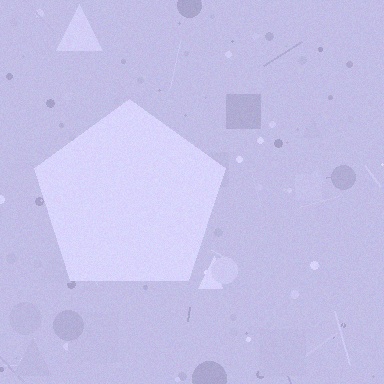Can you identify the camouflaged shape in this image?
The camouflaged shape is a pentagon.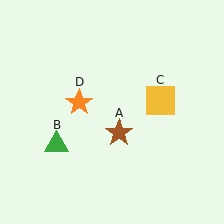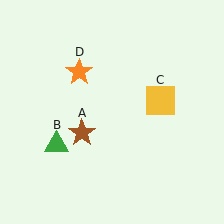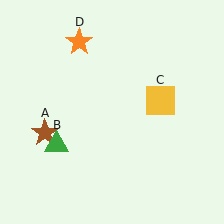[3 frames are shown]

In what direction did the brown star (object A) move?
The brown star (object A) moved left.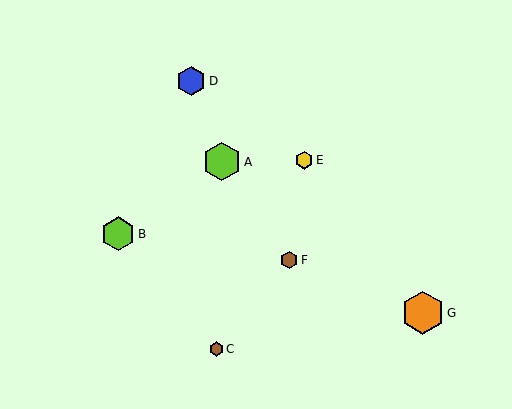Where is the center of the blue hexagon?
The center of the blue hexagon is at (191, 81).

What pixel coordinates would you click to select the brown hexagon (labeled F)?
Click at (289, 260) to select the brown hexagon F.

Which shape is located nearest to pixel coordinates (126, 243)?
The lime hexagon (labeled B) at (118, 234) is nearest to that location.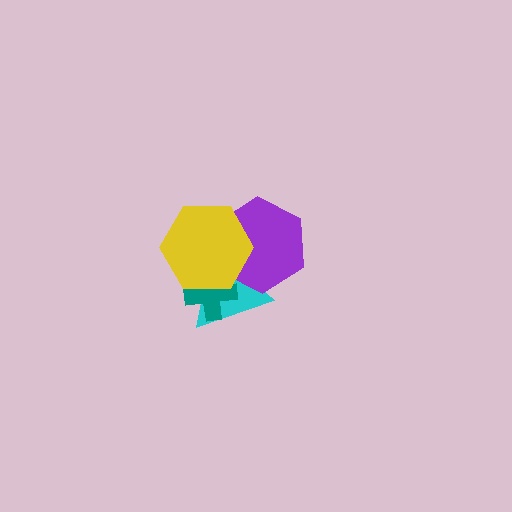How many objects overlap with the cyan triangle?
3 objects overlap with the cyan triangle.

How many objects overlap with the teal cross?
2 objects overlap with the teal cross.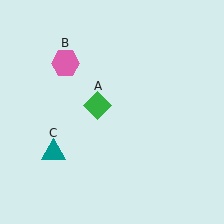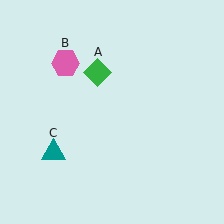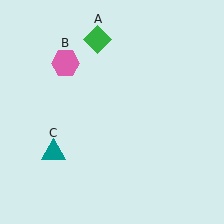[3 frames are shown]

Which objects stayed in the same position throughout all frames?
Pink hexagon (object B) and teal triangle (object C) remained stationary.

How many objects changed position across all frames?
1 object changed position: green diamond (object A).